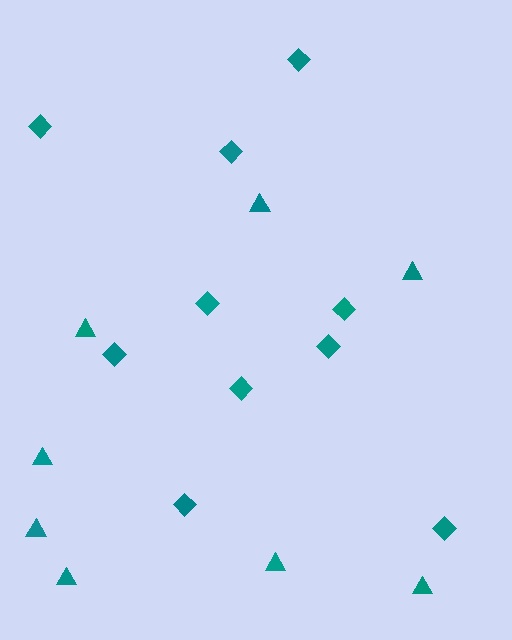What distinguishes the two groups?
There are 2 groups: one group of diamonds (10) and one group of triangles (8).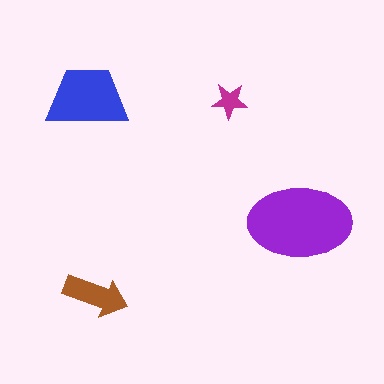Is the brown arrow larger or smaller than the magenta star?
Larger.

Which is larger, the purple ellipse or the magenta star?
The purple ellipse.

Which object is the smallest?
The magenta star.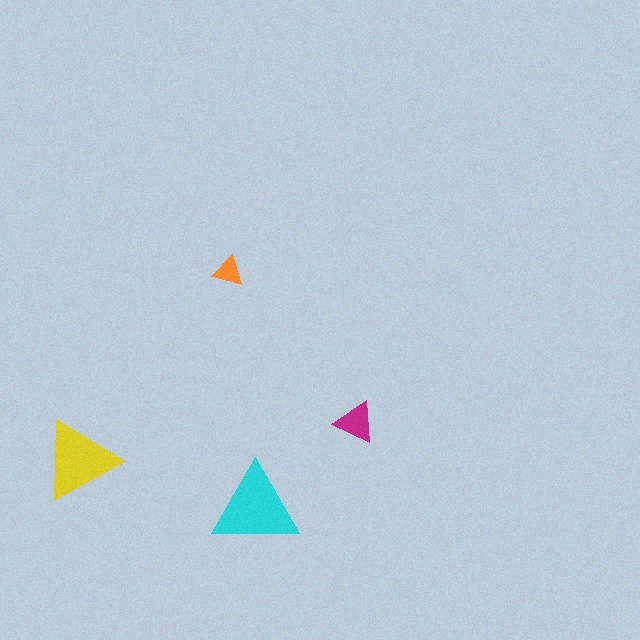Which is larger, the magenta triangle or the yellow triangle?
The yellow one.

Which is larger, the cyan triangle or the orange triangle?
The cyan one.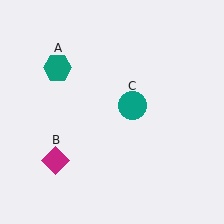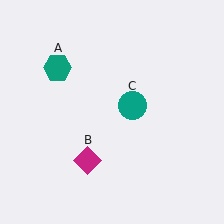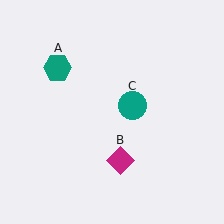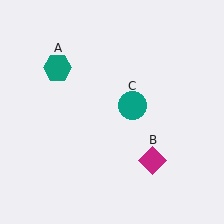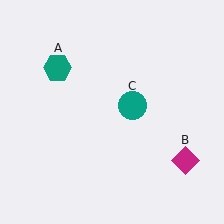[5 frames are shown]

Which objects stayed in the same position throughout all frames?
Teal hexagon (object A) and teal circle (object C) remained stationary.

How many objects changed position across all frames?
1 object changed position: magenta diamond (object B).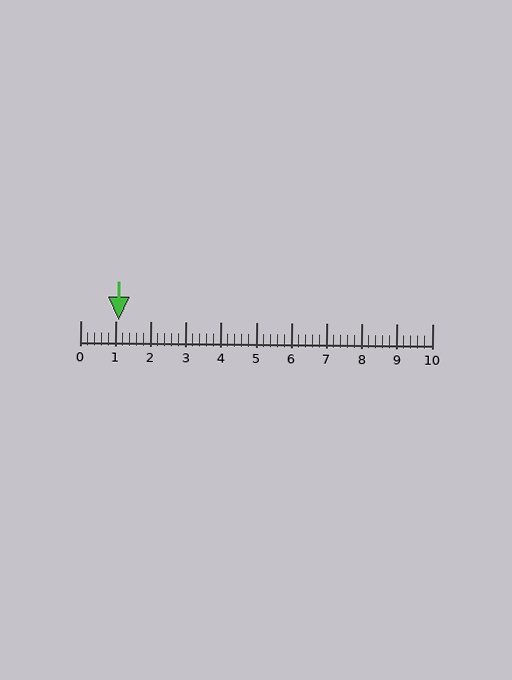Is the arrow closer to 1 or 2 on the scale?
The arrow is closer to 1.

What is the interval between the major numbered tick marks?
The major tick marks are spaced 1 units apart.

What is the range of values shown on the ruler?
The ruler shows values from 0 to 10.